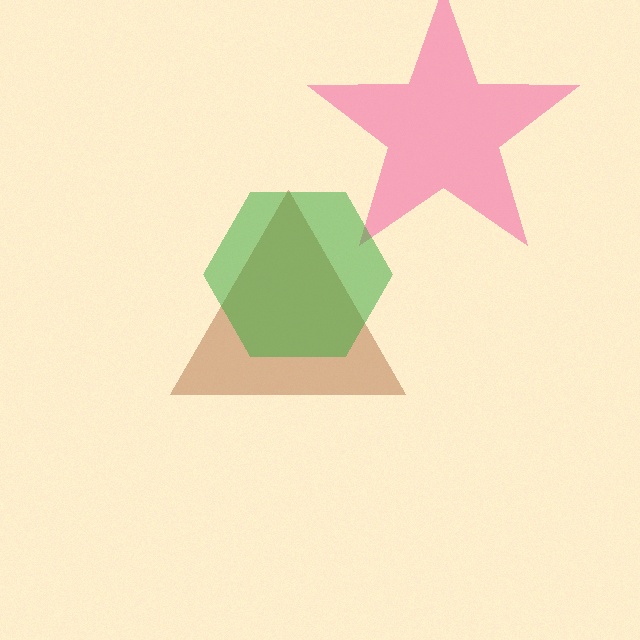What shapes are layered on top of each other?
The layered shapes are: a brown triangle, a pink star, a green hexagon.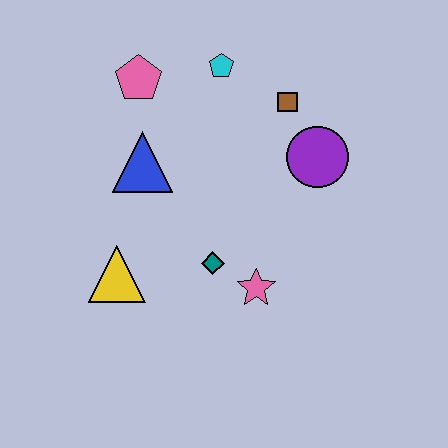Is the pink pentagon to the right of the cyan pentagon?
No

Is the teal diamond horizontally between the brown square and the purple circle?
No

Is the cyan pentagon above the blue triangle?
Yes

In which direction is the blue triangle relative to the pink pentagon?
The blue triangle is below the pink pentagon.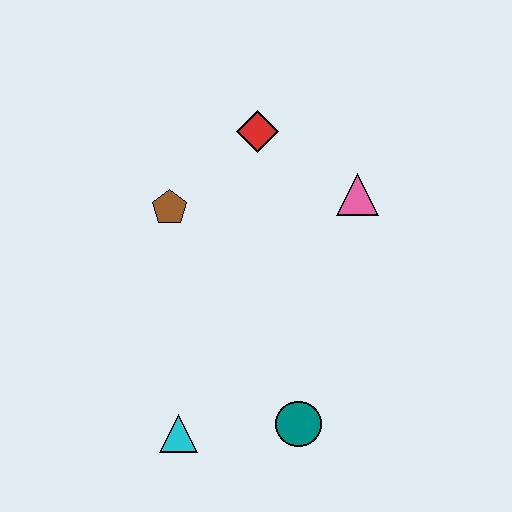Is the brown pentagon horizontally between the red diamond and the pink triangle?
No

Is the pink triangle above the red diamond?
No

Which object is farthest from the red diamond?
The cyan triangle is farthest from the red diamond.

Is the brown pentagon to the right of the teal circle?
No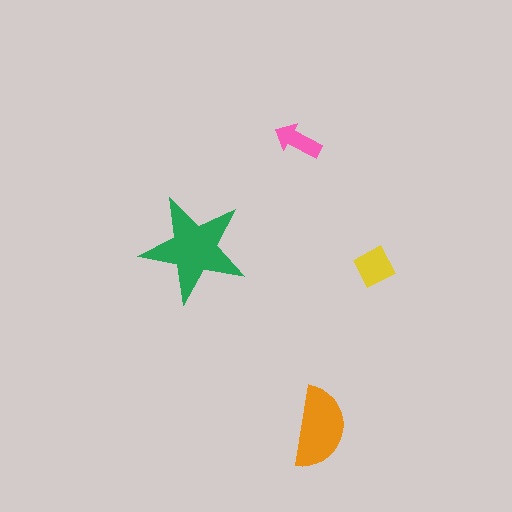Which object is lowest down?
The orange semicircle is bottommost.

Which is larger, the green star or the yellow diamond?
The green star.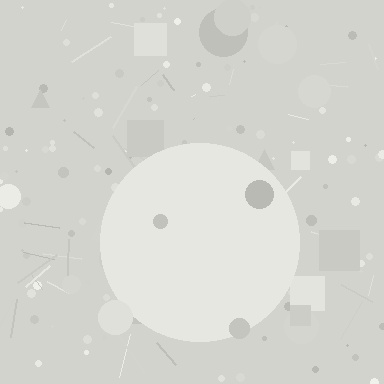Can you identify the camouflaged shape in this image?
The camouflaged shape is a circle.